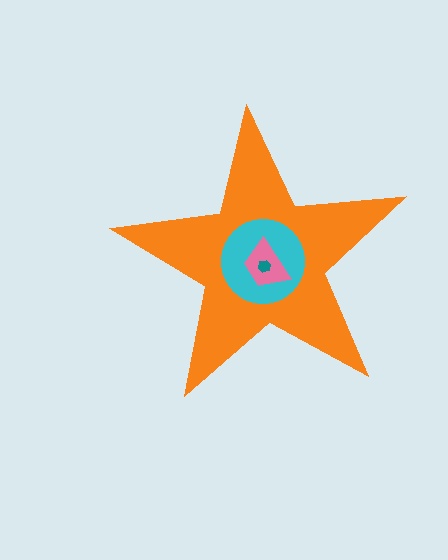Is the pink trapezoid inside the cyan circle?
Yes.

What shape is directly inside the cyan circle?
The pink trapezoid.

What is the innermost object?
The teal hexagon.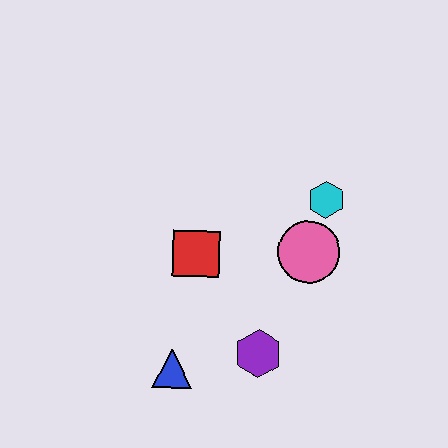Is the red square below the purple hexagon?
No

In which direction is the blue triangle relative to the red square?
The blue triangle is below the red square.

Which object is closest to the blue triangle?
The purple hexagon is closest to the blue triangle.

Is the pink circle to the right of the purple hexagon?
Yes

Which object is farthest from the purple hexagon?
The cyan hexagon is farthest from the purple hexagon.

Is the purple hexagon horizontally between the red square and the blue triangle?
No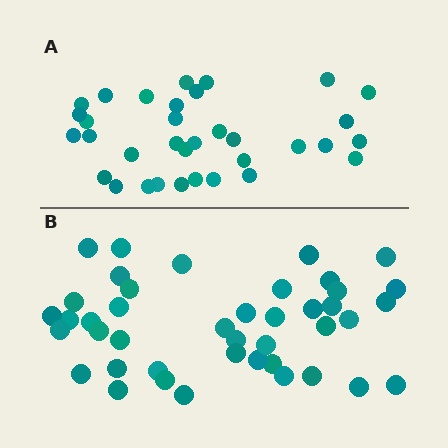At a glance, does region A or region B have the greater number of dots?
Region B (the bottom region) has more dots.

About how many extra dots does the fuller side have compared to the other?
Region B has roughly 8 or so more dots than region A.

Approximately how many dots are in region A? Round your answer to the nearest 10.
About 30 dots. (The exact count is 34, which rounds to 30.)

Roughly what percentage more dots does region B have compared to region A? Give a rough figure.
About 25% more.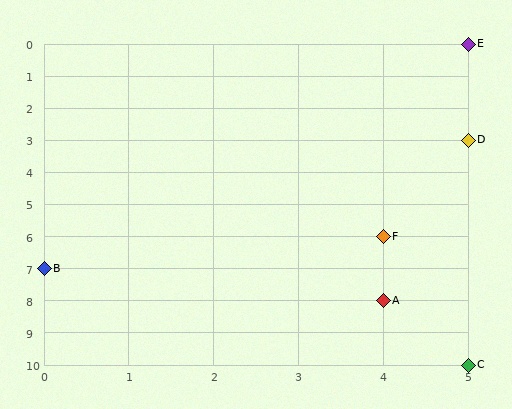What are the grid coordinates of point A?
Point A is at grid coordinates (4, 8).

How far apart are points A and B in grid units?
Points A and B are 4 columns and 1 row apart (about 4.1 grid units diagonally).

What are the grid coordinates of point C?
Point C is at grid coordinates (5, 10).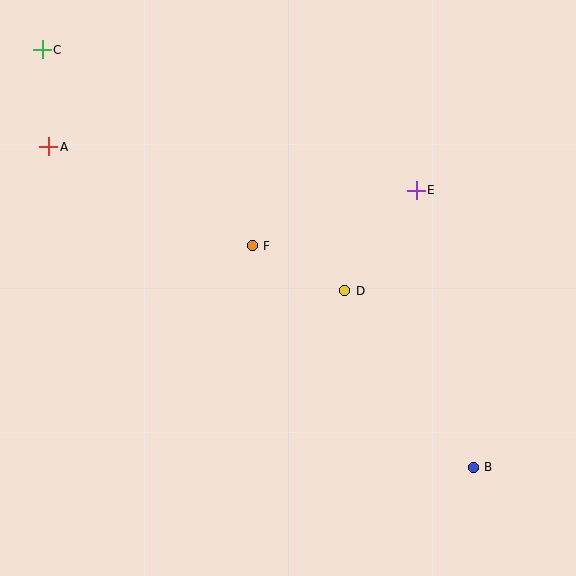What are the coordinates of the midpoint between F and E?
The midpoint between F and E is at (334, 218).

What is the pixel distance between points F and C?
The distance between F and C is 287 pixels.